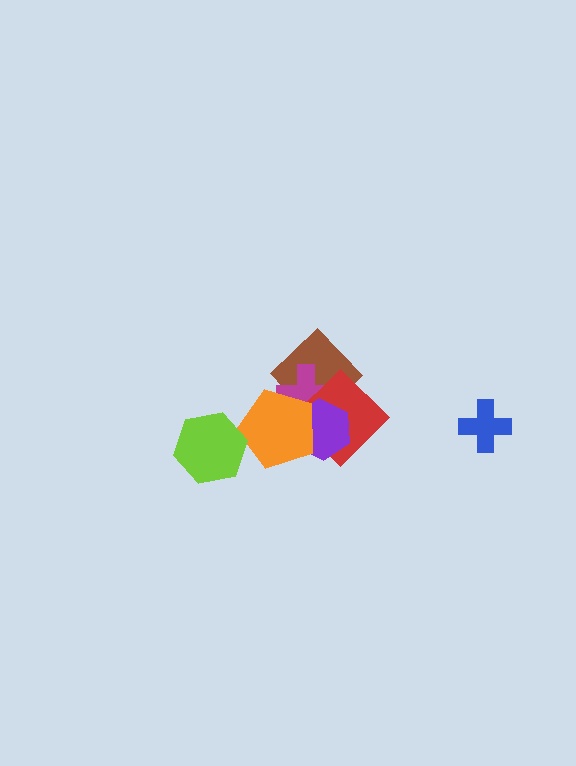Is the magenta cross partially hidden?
Yes, it is partially covered by another shape.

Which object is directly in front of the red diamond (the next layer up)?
The purple hexagon is directly in front of the red diamond.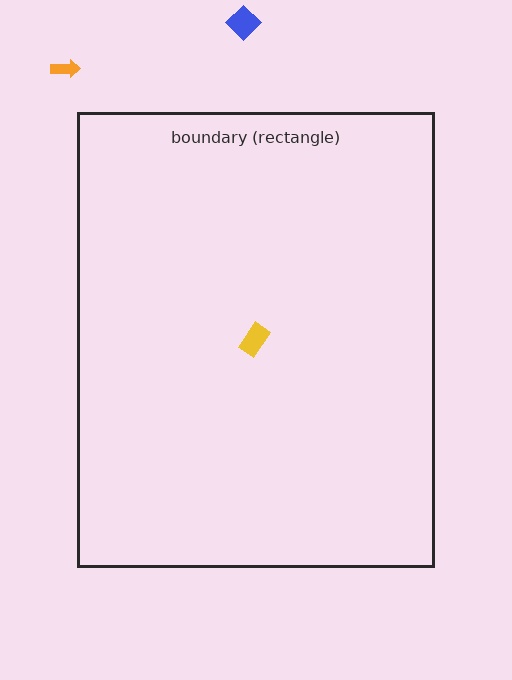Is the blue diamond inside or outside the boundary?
Outside.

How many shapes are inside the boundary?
1 inside, 2 outside.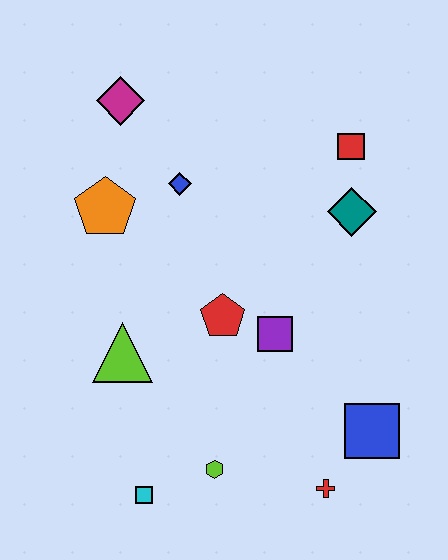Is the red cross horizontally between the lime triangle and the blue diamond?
No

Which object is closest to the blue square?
The red cross is closest to the blue square.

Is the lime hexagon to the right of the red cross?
No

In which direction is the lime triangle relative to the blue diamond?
The lime triangle is below the blue diamond.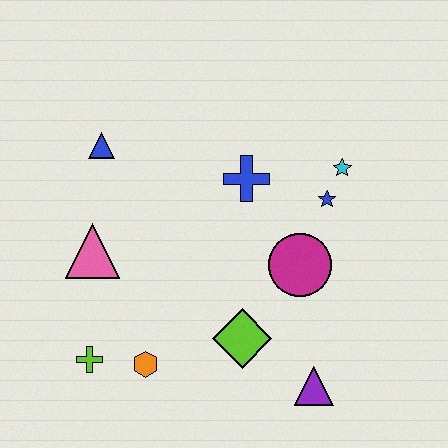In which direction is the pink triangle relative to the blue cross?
The pink triangle is to the left of the blue cross.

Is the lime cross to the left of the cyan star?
Yes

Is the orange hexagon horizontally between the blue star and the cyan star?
No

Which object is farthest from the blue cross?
The lime cross is farthest from the blue cross.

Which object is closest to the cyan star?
The blue star is closest to the cyan star.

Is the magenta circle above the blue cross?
No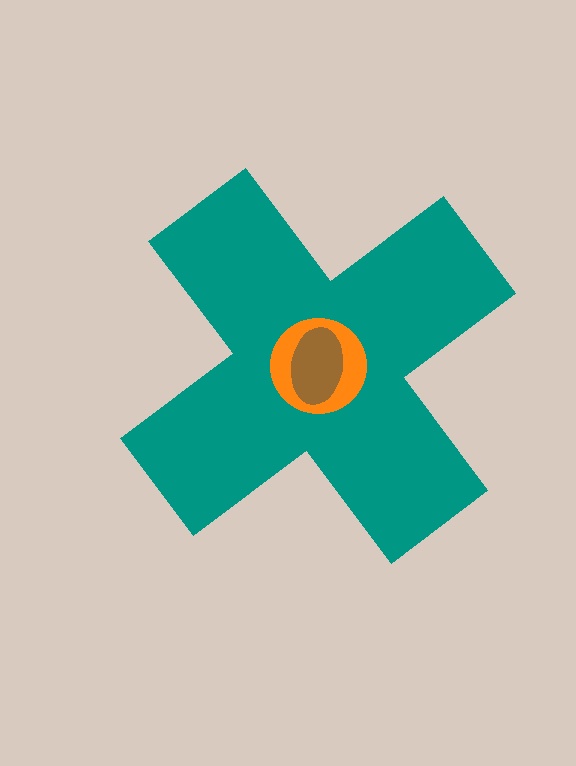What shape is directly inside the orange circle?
The brown ellipse.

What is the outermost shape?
The teal cross.